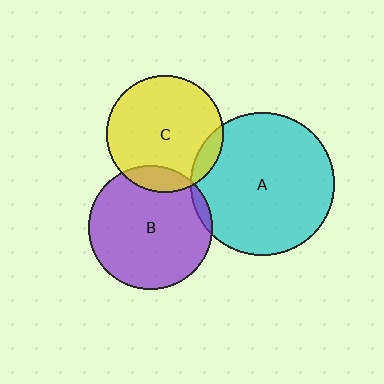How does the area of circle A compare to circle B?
Approximately 1.3 times.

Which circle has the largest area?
Circle A (cyan).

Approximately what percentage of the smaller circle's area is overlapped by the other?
Approximately 10%.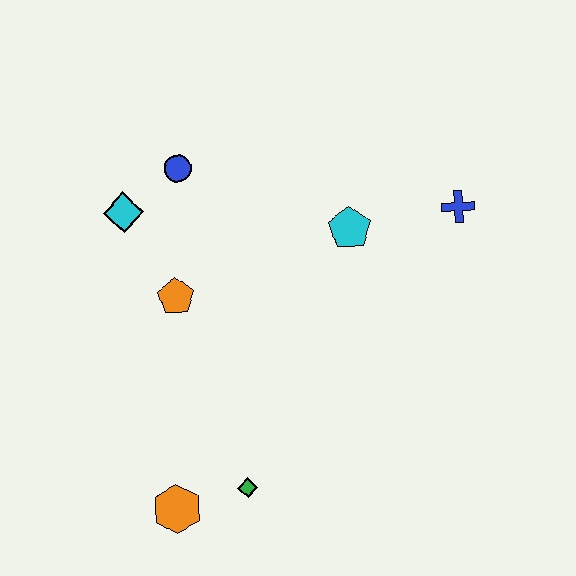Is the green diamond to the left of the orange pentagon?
No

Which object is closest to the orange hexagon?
The green diamond is closest to the orange hexagon.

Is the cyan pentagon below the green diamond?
No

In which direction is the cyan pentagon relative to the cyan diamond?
The cyan pentagon is to the right of the cyan diamond.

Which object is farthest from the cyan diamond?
The blue cross is farthest from the cyan diamond.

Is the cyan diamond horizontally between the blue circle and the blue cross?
No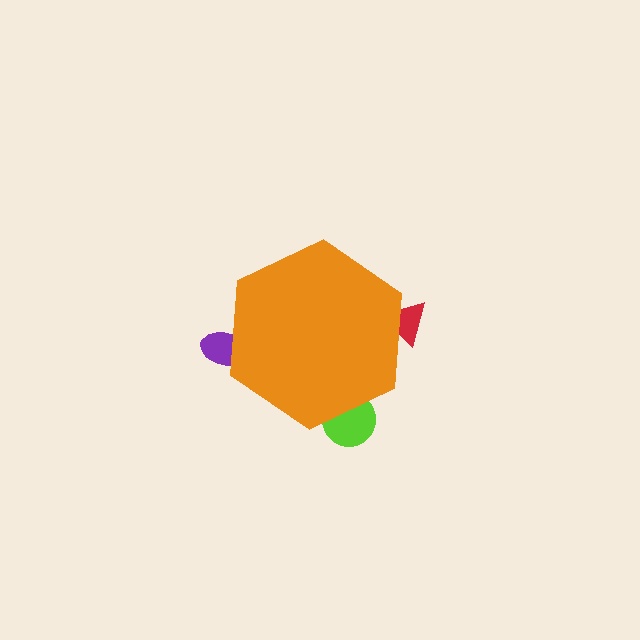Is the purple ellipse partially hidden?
Yes, the purple ellipse is partially hidden behind the orange hexagon.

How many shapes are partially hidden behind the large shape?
3 shapes are partially hidden.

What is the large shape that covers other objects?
An orange hexagon.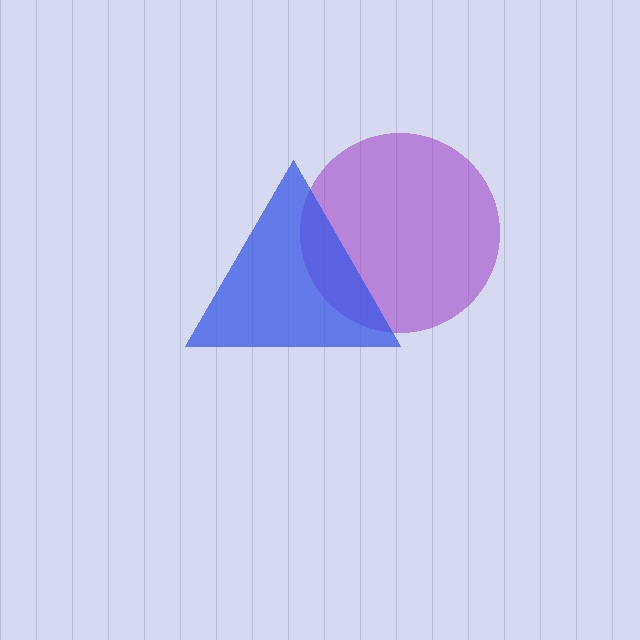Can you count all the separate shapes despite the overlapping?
Yes, there are 2 separate shapes.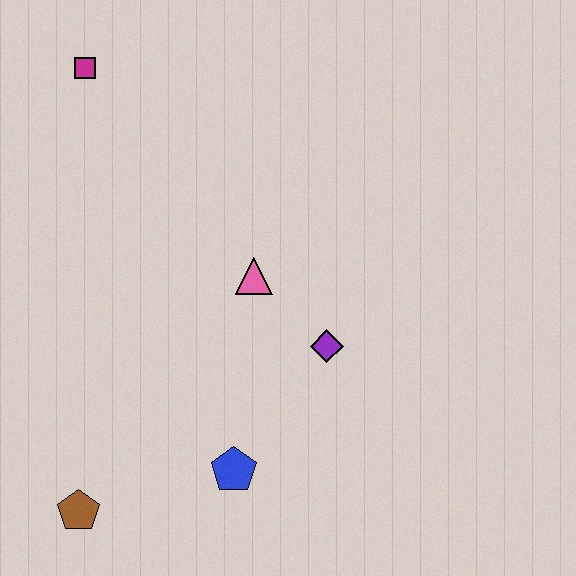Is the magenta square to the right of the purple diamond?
No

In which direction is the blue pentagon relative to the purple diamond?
The blue pentagon is below the purple diamond.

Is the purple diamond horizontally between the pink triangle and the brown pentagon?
No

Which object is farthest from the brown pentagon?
The magenta square is farthest from the brown pentagon.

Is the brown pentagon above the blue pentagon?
No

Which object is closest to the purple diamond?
The pink triangle is closest to the purple diamond.